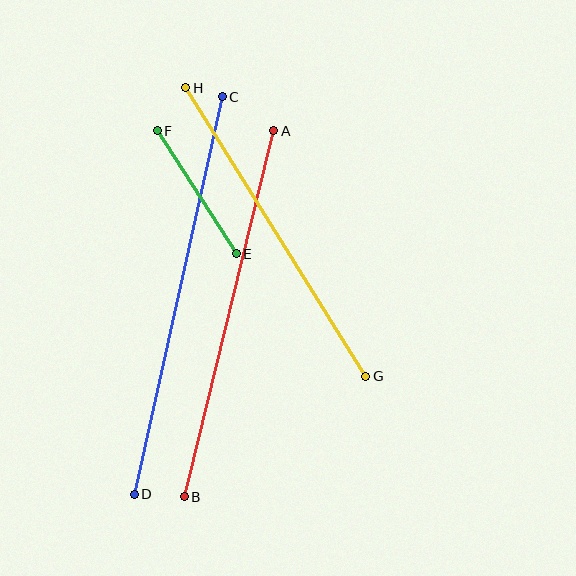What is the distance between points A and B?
The distance is approximately 377 pixels.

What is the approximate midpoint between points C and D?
The midpoint is at approximately (178, 295) pixels.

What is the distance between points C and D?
The distance is approximately 407 pixels.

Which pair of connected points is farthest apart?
Points C and D are farthest apart.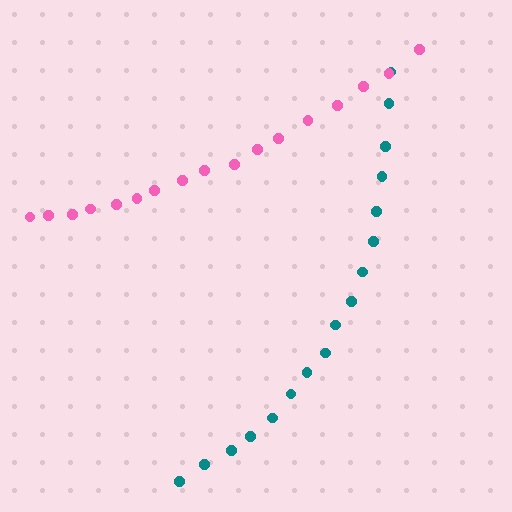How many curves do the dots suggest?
There are 2 distinct paths.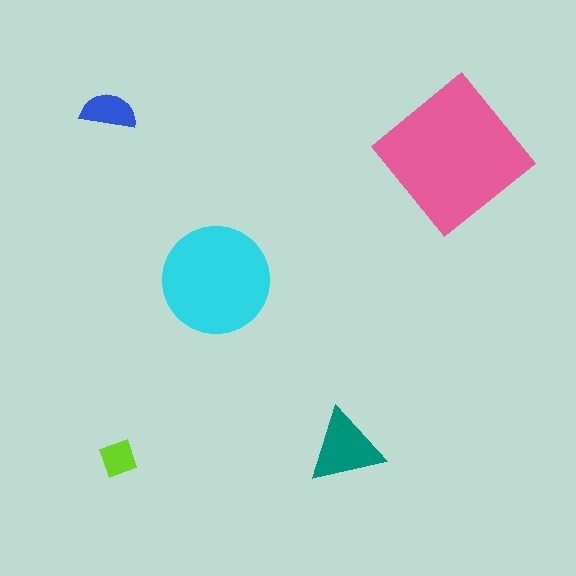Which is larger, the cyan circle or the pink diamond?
The pink diamond.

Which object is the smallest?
The lime diamond.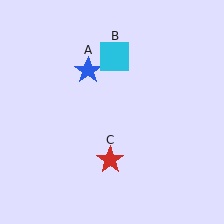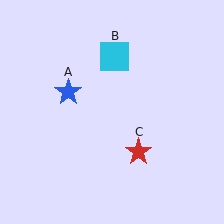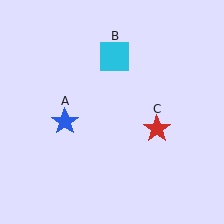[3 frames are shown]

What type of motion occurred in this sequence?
The blue star (object A), red star (object C) rotated counterclockwise around the center of the scene.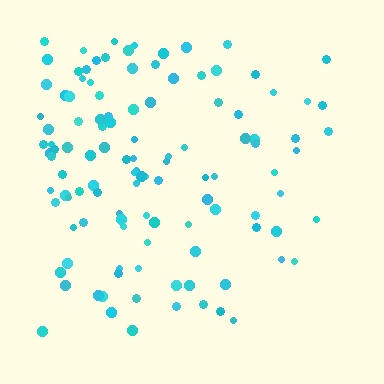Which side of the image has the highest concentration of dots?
The left.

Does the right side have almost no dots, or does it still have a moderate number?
Still a moderate number, just noticeably fewer than the left.